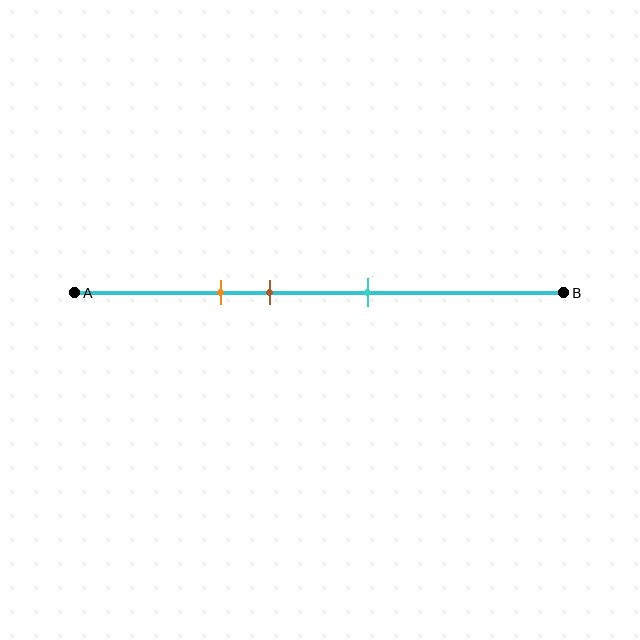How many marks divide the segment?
There are 3 marks dividing the segment.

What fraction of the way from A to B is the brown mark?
The brown mark is approximately 40% (0.4) of the way from A to B.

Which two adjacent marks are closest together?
The orange and brown marks are the closest adjacent pair.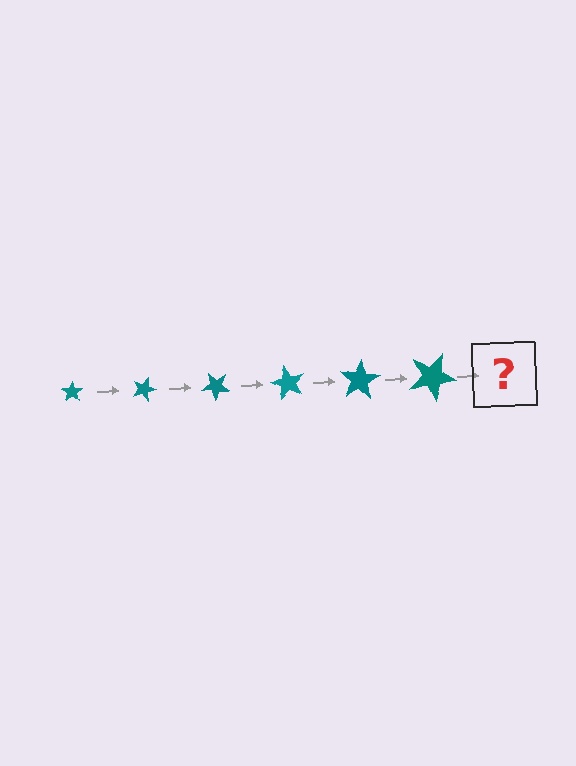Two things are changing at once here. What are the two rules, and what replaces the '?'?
The two rules are that the star grows larger each step and it rotates 20 degrees each step. The '?' should be a star, larger than the previous one and rotated 120 degrees from the start.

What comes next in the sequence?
The next element should be a star, larger than the previous one and rotated 120 degrees from the start.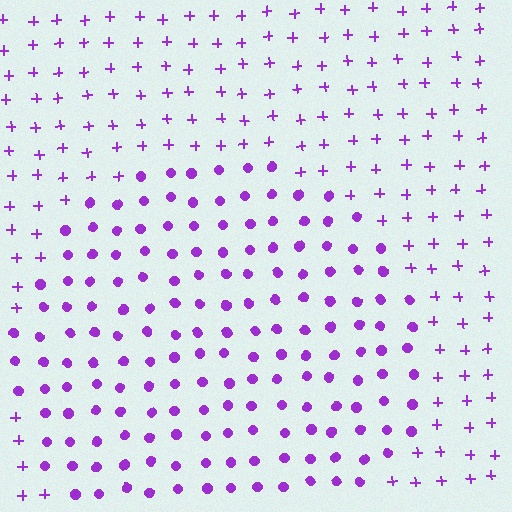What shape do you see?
I see a circle.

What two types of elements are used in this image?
The image uses circles inside the circle region and plus signs outside it.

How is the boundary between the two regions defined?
The boundary is defined by a change in element shape: circles inside vs. plus signs outside. All elements share the same color and spacing.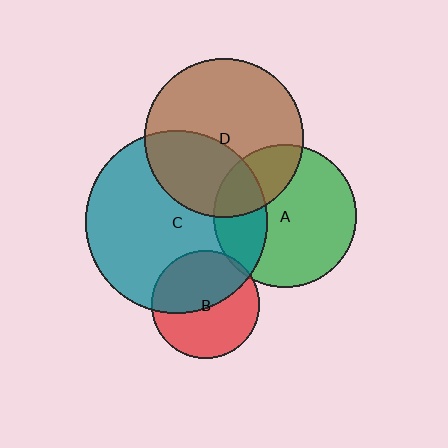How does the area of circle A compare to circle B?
Approximately 1.8 times.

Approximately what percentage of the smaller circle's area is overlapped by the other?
Approximately 35%.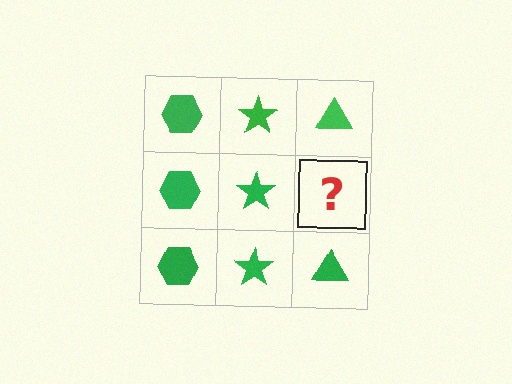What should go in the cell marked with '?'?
The missing cell should contain a green triangle.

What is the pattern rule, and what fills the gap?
The rule is that each column has a consistent shape. The gap should be filled with a green triangle.